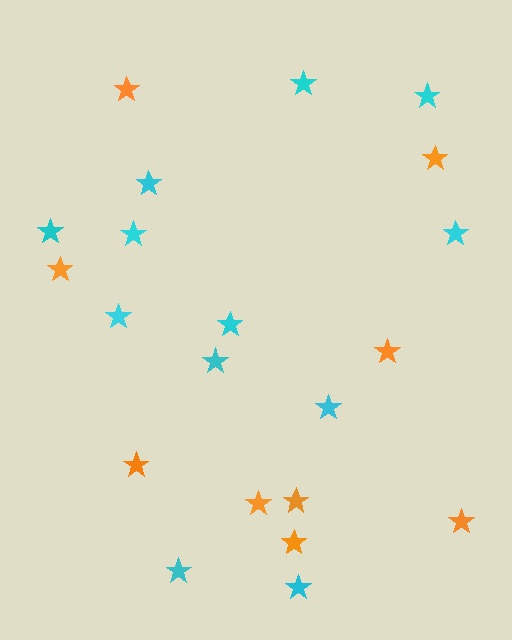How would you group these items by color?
There are 2 groups: one group of orange stars (9) and one group of cyan stars (12).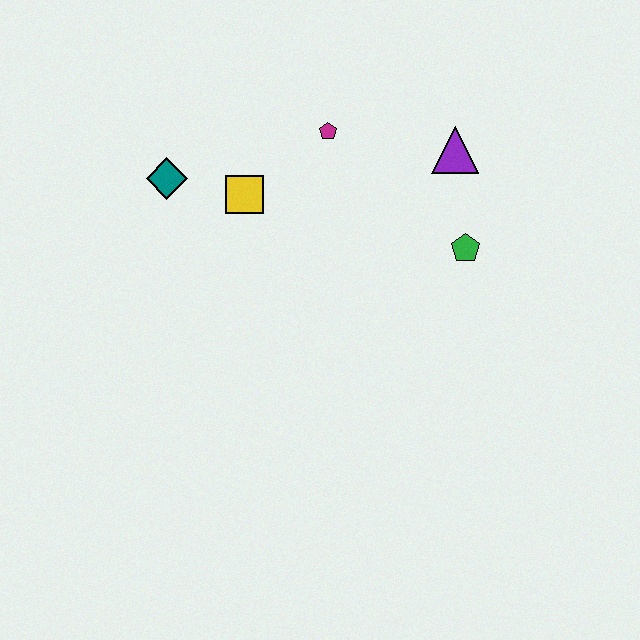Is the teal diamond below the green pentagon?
No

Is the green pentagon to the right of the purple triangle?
Yes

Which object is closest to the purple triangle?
The green pentagon is closest to the purple triangle.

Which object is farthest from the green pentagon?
The teal diamond is farthest from the green pentagon.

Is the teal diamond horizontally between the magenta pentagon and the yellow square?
No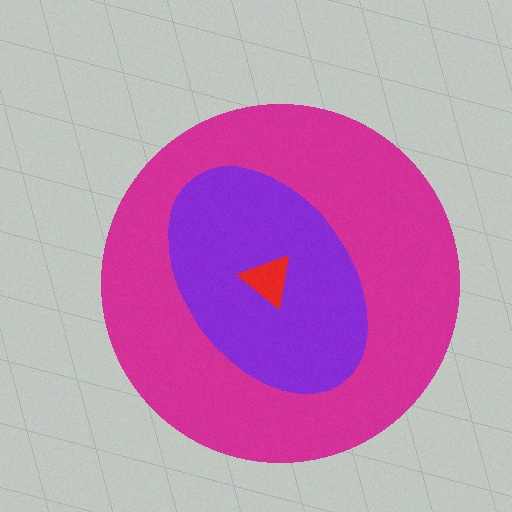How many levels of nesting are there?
3.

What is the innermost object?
The red triangle.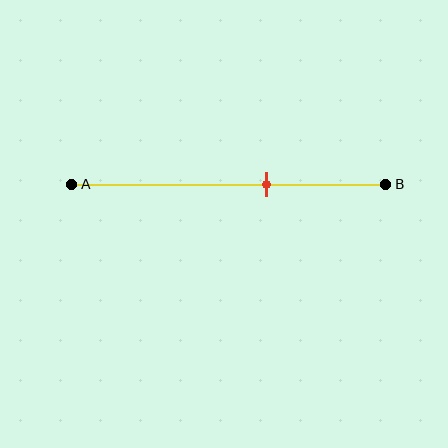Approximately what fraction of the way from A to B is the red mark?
The red mark is approximately 60% of the way from A to B.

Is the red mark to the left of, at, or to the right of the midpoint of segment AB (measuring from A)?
The red mark is to the right of the midpoint of segment AB.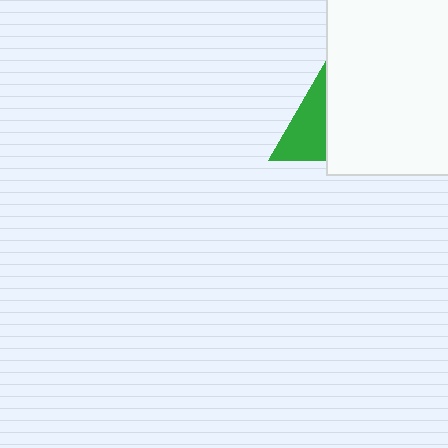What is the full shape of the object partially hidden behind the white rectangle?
The partially hidden object is a green triangle.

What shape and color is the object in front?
The object in front is a white rectangle.